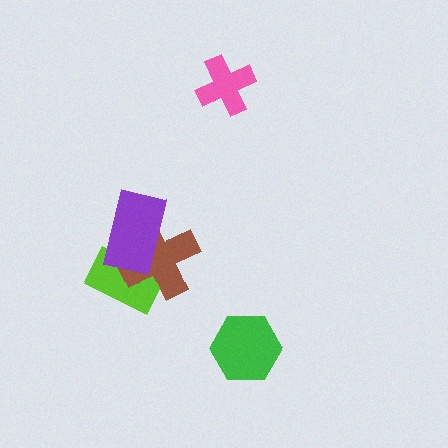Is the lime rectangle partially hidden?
Yes, it is partially covered by another shape.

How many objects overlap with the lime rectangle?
2 objects overlap with the lime rectangle.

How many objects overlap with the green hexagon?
0 objects overlap with the green hexagon.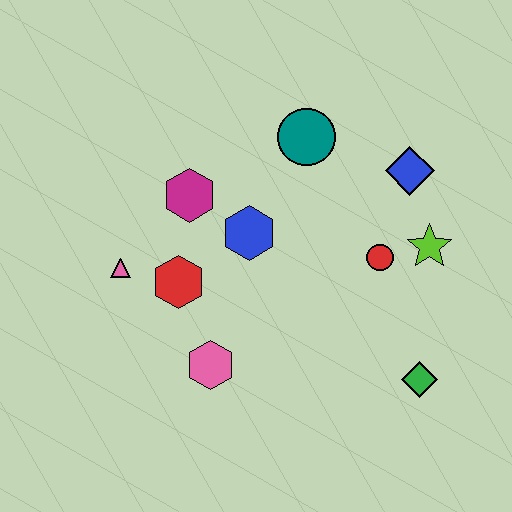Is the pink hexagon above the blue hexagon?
No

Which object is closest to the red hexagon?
The pink triangle is closest to the red hexagon.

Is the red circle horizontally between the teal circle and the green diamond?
Yes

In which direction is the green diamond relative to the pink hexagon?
The green diamond is to the right of the pink hexagon.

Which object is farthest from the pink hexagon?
The blue diamond is farthest from the pink hexagon.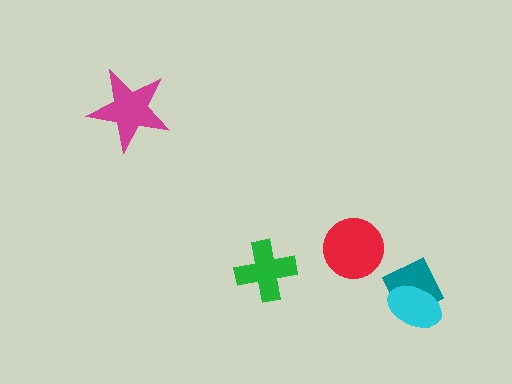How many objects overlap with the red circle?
0 objects overlap with the red circle.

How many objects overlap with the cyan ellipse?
1 object overlaps with the cyan ellipse.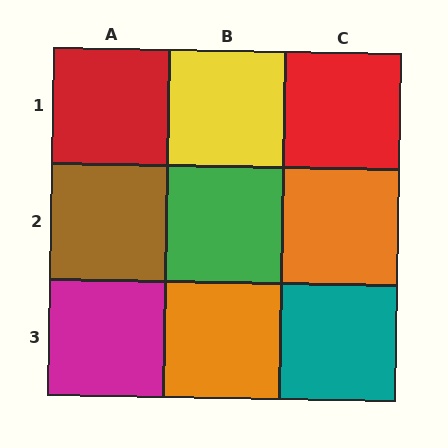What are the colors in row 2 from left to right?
Brown, green, orange.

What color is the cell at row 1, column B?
Yellow.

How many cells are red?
2 cells are red.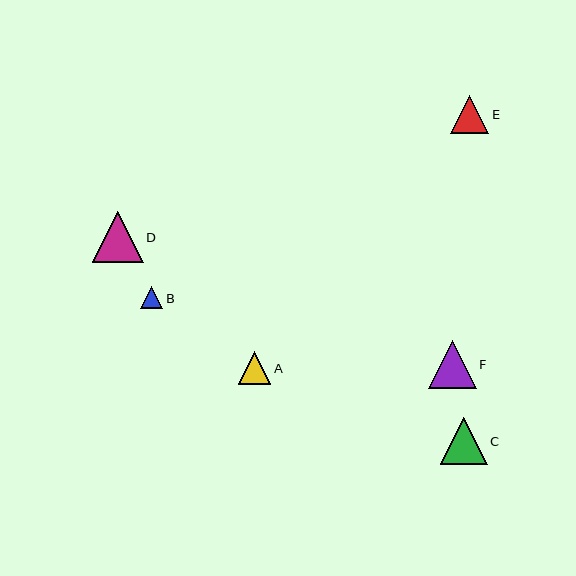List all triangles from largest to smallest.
From largest to smallest: D, F, C, E, A, B.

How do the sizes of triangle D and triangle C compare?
Triangle D and triangle C are approximately the same size.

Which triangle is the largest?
Triangle D is the largest with a size of approximately 51 pixels.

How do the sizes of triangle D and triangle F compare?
Triangle D and triangle F are approximately the same size.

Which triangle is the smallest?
Triangle B is the smallest with a size of approximately 22 pixels.